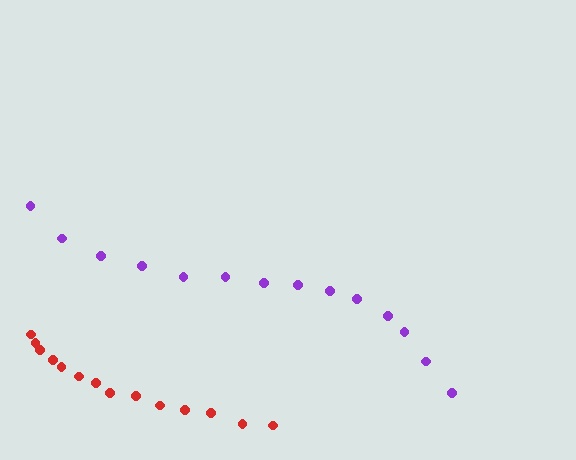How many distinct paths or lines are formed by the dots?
There are 2 distinct paths.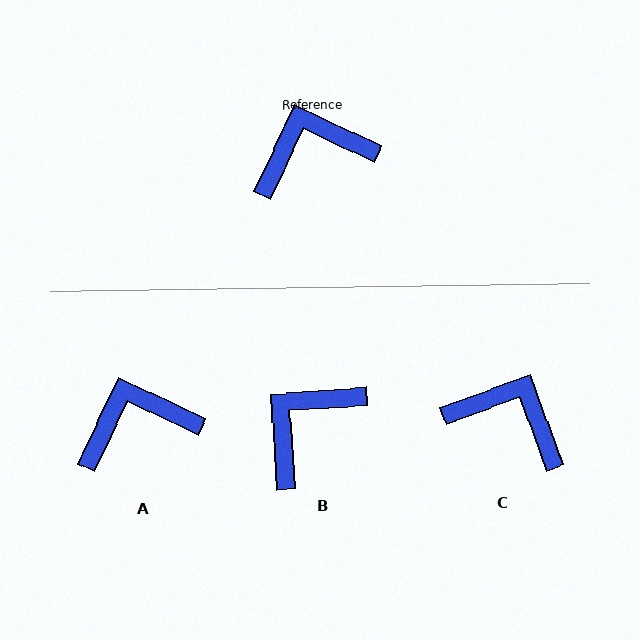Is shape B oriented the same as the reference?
No, it is off by about 29 degrees.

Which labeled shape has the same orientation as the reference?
A.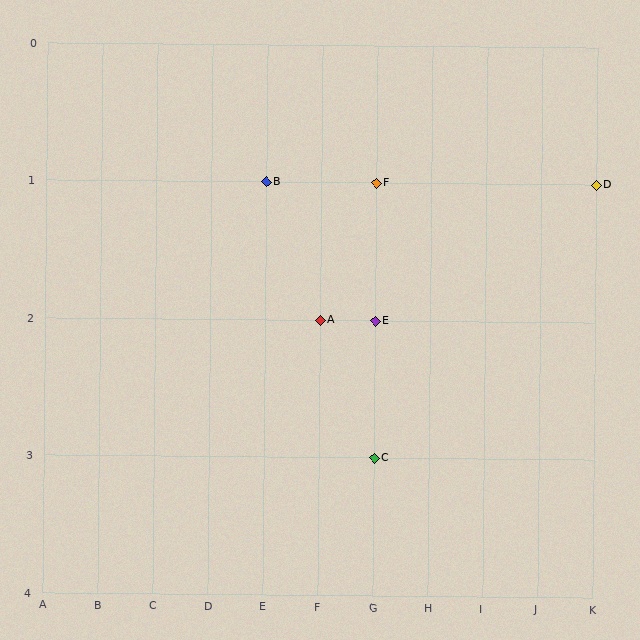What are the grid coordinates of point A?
Point A is at grid coordinates (F, 2).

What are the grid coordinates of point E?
Point E is at grid coordinates (G, 2).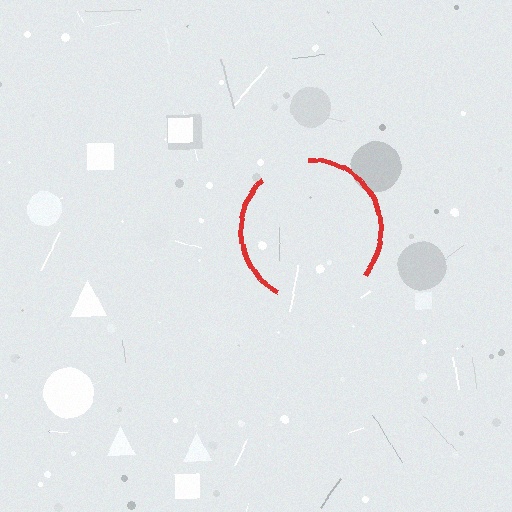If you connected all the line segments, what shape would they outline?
They would outline a circle.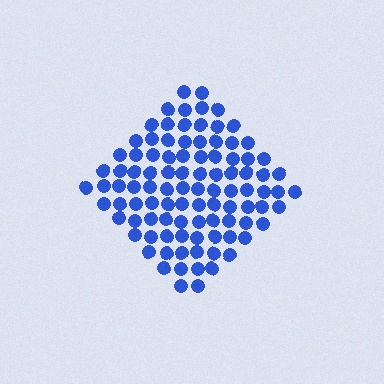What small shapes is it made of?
It is made of small circles.